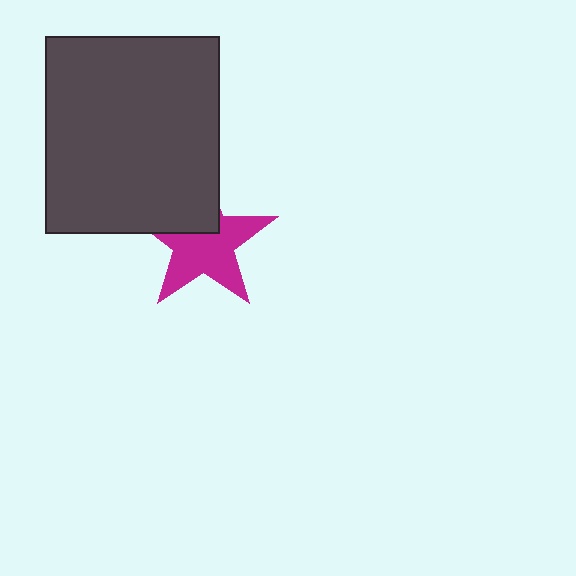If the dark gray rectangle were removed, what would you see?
You would see the complete magenta star.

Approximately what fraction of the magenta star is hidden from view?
Roughly 33% of the magenta star is hidden behind the dark gray rectangle.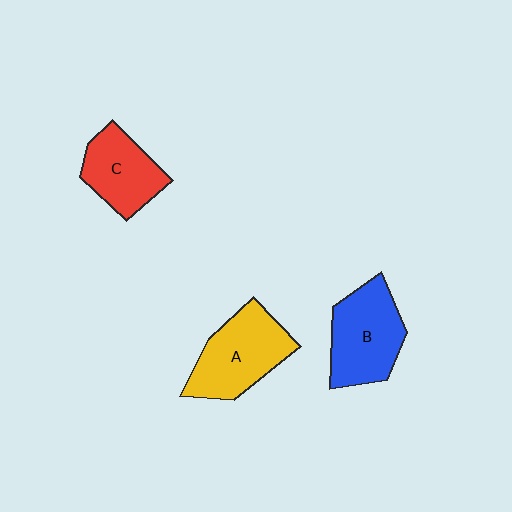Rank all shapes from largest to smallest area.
From largest to smallest: A (yellow), B (blue), C (red).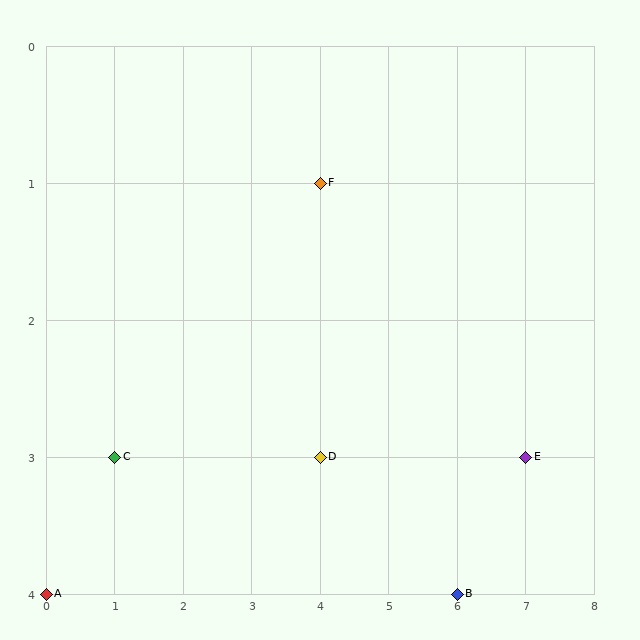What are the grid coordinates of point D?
Point D is at grid coordinates (4, 3).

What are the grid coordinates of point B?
Point B is at grid coordinates (6, 4).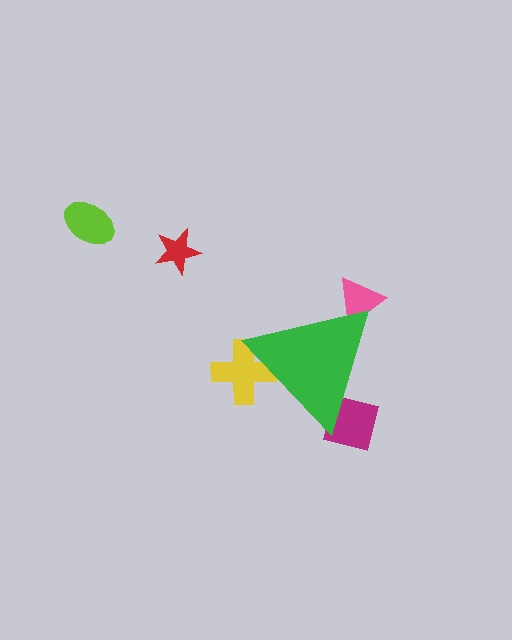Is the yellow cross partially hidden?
Yes, the yellow cross is partially hidden behind the green triangle.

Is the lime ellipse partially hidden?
No, the lime ellipse is fully visible.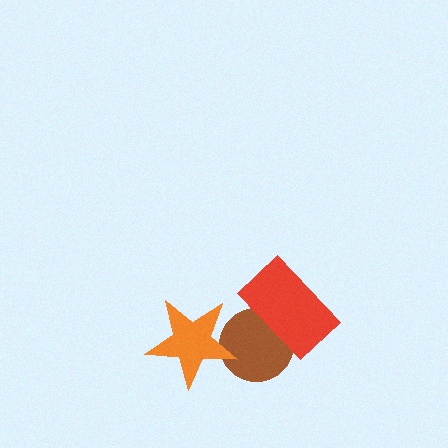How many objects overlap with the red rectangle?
1 object overlaps with the red rectangle.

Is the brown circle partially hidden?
Yes, it is partially covered by another shape.